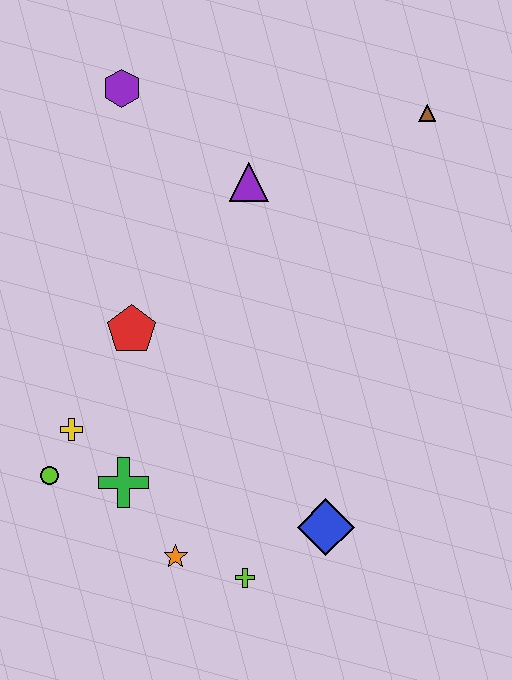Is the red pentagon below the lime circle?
No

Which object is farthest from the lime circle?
The brown triangle is farthest from the lime circle.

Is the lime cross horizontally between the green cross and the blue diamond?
Yes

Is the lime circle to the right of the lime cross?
No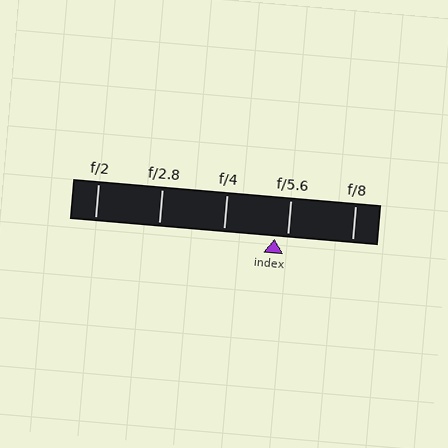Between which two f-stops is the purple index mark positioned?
The index mark is between f/4 and f/5.6.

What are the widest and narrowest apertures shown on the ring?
The widest aperture shown is f/2 and the narrowest is f/8.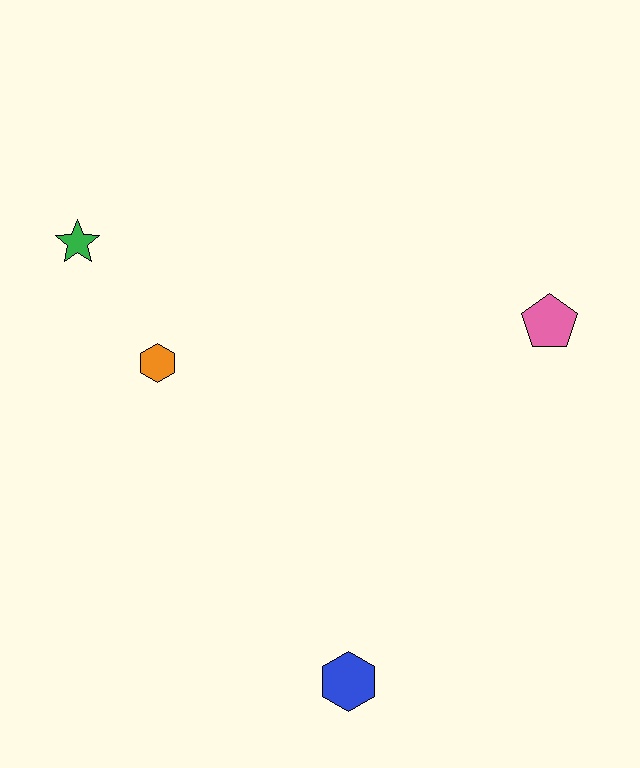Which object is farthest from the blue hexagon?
The green star is farthest from the blue hexagon.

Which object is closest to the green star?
The orange hexagon is closest to the green star.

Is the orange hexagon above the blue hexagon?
Yes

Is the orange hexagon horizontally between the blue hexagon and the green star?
Yes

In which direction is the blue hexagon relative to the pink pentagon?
The blue hexagon is below the pink pentagon.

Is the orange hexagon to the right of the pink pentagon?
No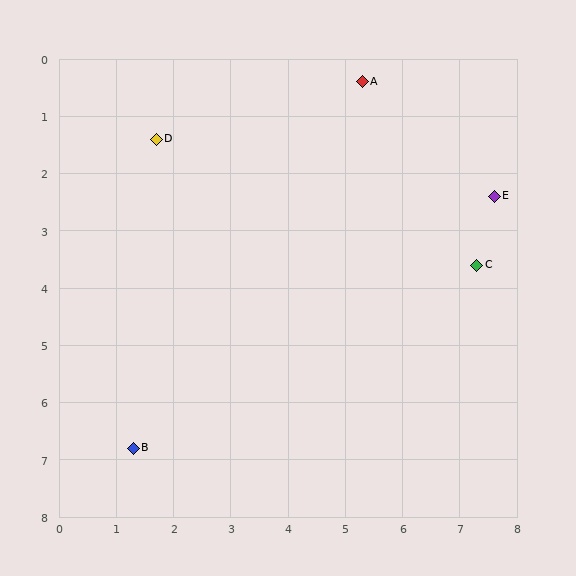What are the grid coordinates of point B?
Point B is at approximately (1.3, 6.8).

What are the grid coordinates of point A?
Point A is at approximately (5.3, 0.4).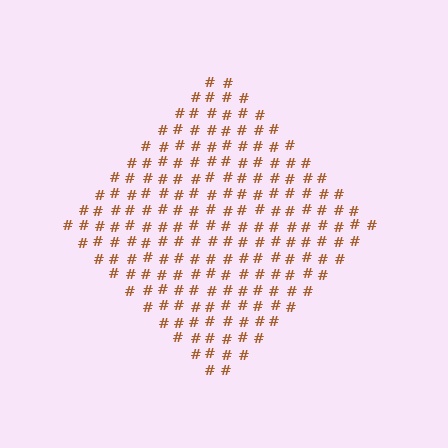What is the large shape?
The large shape is a diamond.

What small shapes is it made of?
It is made of small hash symbols.